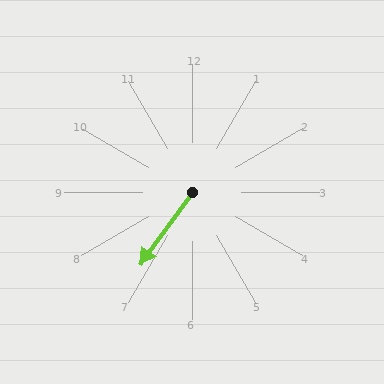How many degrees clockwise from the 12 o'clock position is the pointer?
Approximately 216 degrees.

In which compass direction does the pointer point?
Southwest.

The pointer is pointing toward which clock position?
Roughly 7 o'clock.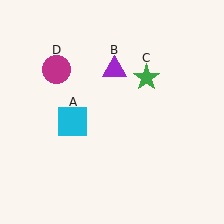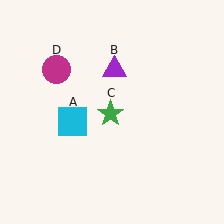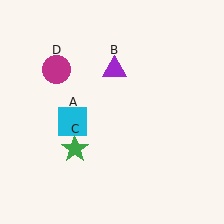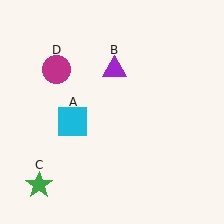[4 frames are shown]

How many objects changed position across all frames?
1 object changed position: green star (object C).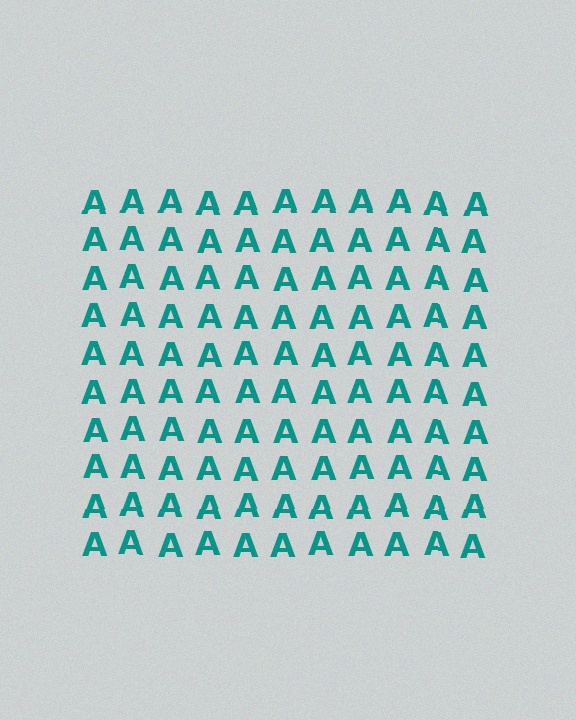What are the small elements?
The small elements are letter A's.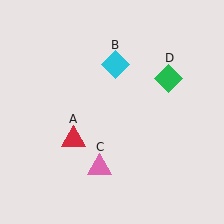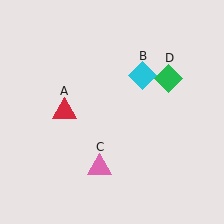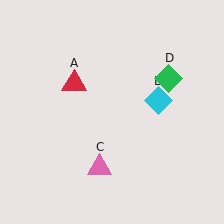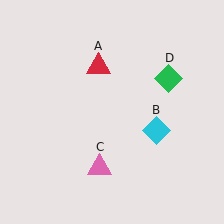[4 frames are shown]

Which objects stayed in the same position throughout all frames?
Pink triangle (object C) and green diamond (object D) remained stationary.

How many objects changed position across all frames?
2 objects changed position: red triangle (object A), cyan diamond (object B).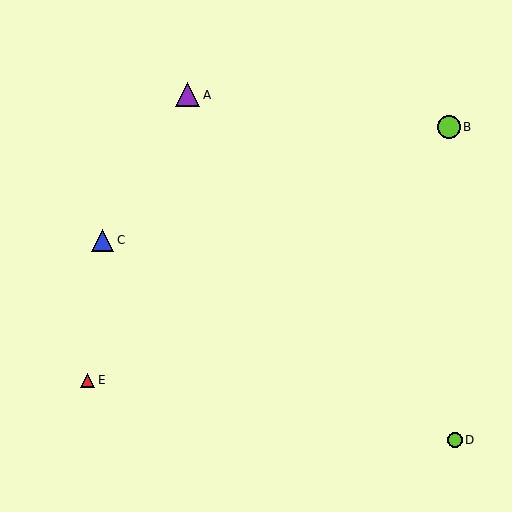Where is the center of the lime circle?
The center of the lime circle is at (449, 127).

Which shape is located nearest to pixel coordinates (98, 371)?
The red triangle (labeled E) at (87, 380) is nearest to that location.